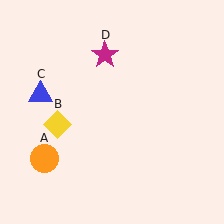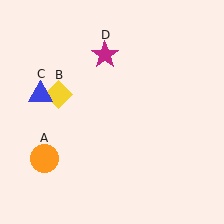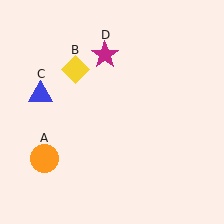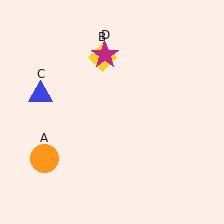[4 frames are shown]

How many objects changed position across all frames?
1 object changed position: yellow diamond (object B).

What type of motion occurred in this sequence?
The yellow diamond (object B) rotated clockwise around the center of the scene.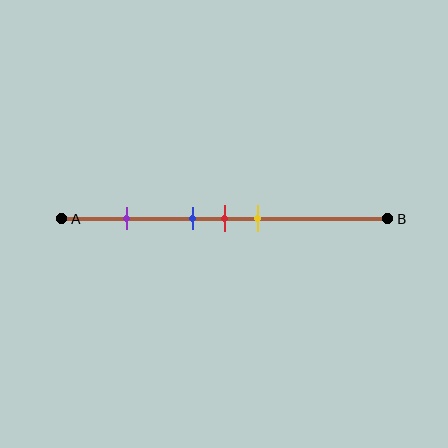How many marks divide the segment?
There are 4 marks dividing the segment.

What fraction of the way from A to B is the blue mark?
The blue mark is approximately 40% (0.4) of the way from A to B.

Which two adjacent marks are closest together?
The blue and red marks are the closest adjacent pair.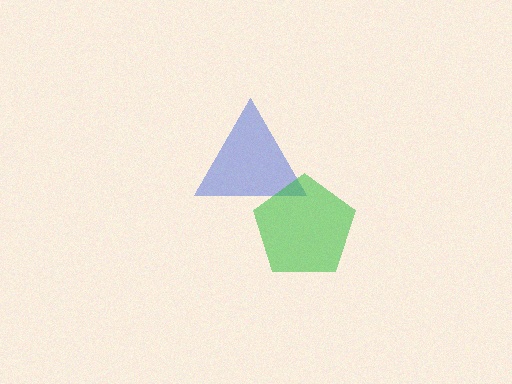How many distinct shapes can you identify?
There are 2 distinct shapes: a blue triangle, a green pentagon.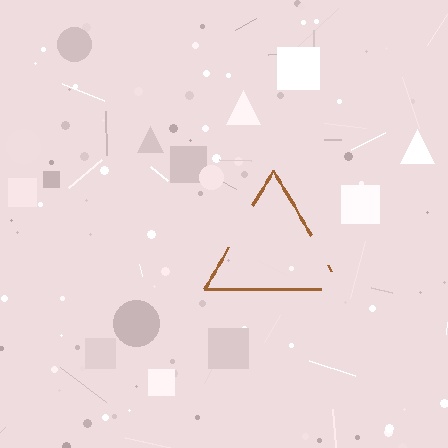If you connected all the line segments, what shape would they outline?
They would outline a triangle.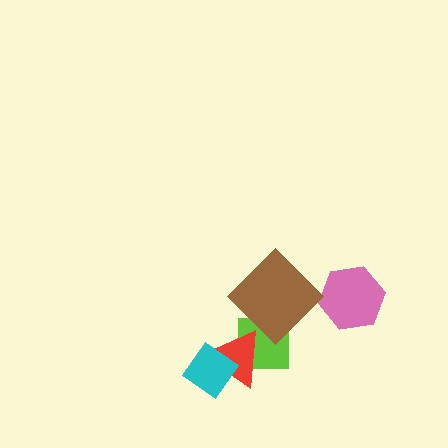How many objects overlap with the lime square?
2 objects overlap with the lime square.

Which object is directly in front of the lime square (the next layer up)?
The red triangle is directly in front of the lime square.